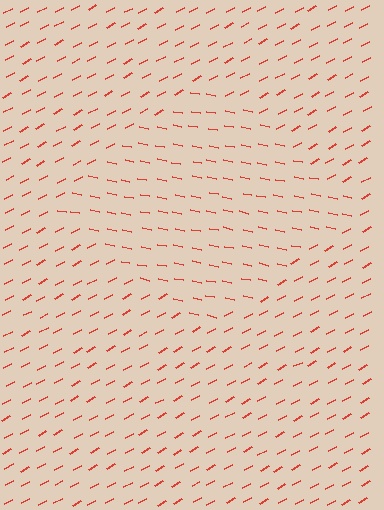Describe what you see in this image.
The image is filled with small red line segments. A diamond region in the image has lines oriented differently from the surrounding lines, creating a visible texture boundary.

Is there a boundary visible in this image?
Yes, there is a texture boundary formed by a change in line orientation.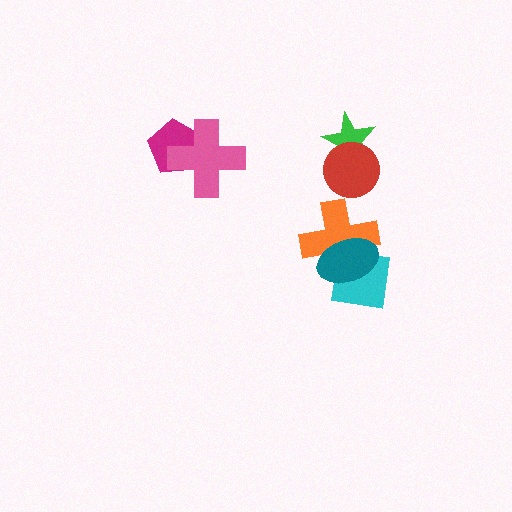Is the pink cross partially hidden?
No, no other shape covers it.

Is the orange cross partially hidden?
Yes, it is partially covered by another shape.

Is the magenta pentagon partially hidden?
Yes, it is partially covered by another shape.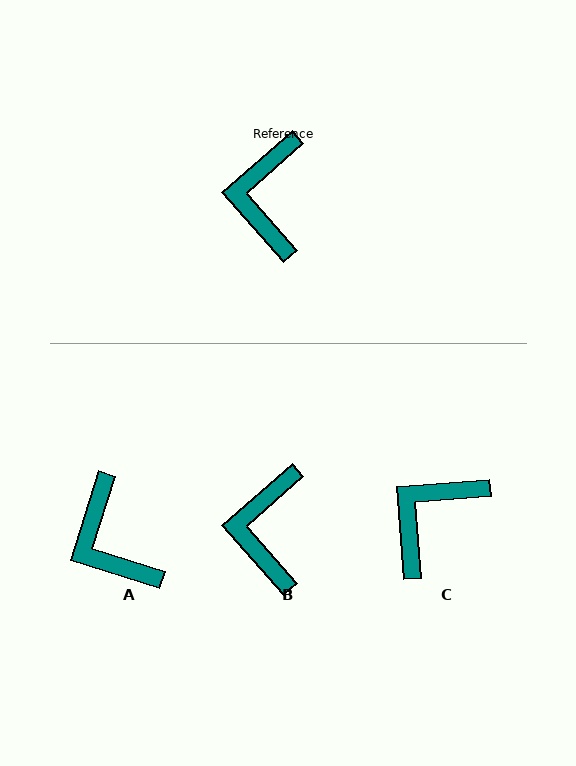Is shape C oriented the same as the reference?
No, it is off by about 37 degrees.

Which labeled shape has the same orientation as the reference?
B.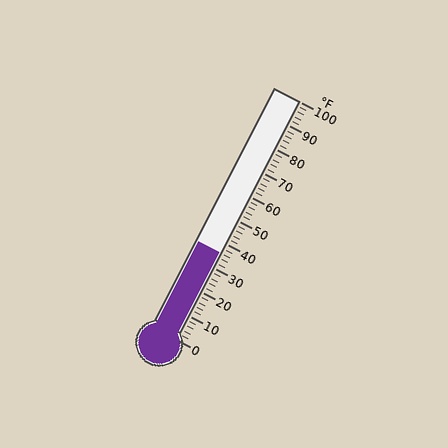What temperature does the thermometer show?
The thermometer shows approximately 36°F.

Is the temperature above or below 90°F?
The temperature is below 90°F.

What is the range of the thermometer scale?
The thermometer scale ranges from 0°F to 100°F.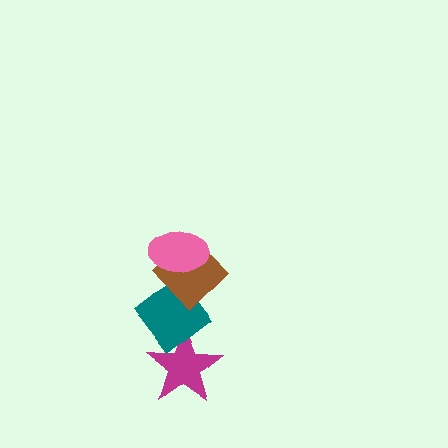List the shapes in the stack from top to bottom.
From top to bottom: the pink ellipse, the brown diamond, the teal diamond, the magenta star.